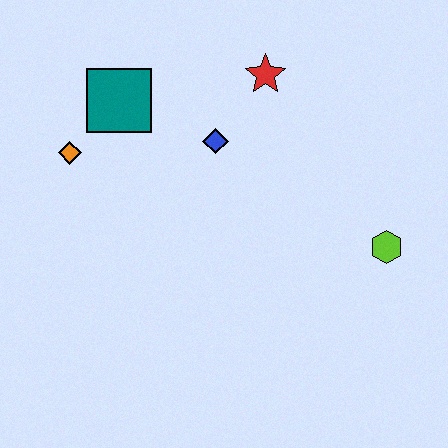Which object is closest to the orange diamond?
The teal square is closest to the orange diamond.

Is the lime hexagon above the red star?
No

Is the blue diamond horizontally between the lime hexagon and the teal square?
Yes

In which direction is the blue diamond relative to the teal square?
The blue diamond is to the right of the teal square.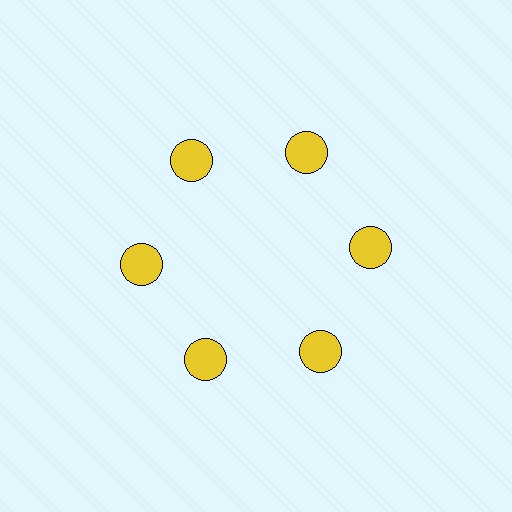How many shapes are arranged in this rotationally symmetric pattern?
There are 6 shapes, arranged in 6 groups of 1.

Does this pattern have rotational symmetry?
Yes, this pattern has 6-fold rotational symmetry. It looks the same after rotating 60 degrees around the center.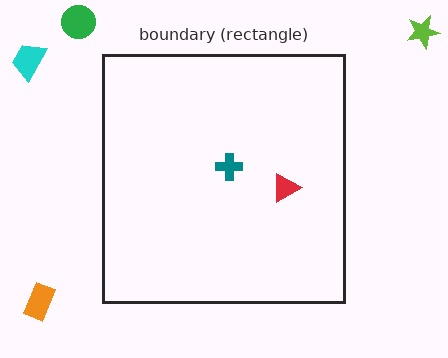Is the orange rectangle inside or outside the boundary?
Outside.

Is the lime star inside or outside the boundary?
Outside.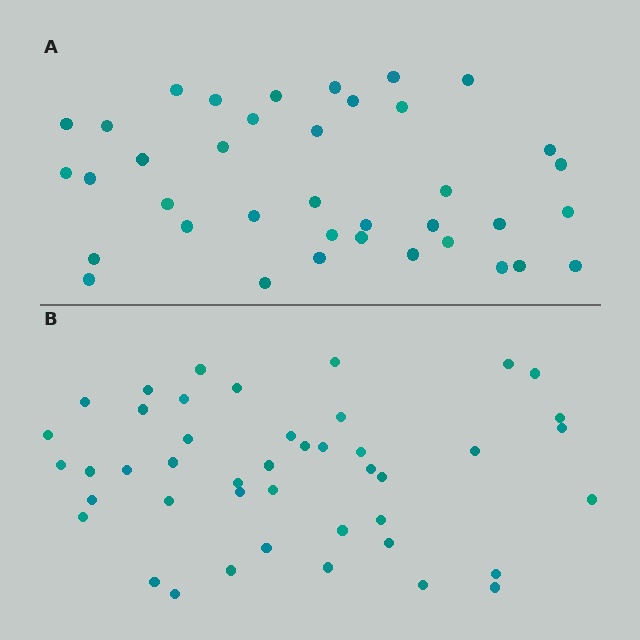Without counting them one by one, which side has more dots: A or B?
Region B (the bottom region) has more dots.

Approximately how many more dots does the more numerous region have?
Region B has about 6 more dots than region A.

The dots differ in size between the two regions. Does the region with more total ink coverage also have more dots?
No. Region A has more total ink coverage because its dots are larger, but region B actually contains more individual dots. Total area can be misleading — the number of items is what matters here.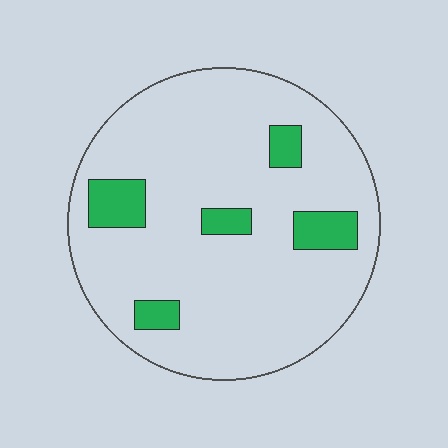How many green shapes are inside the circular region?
5.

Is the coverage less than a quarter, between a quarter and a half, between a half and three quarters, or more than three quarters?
Less than a quarter.